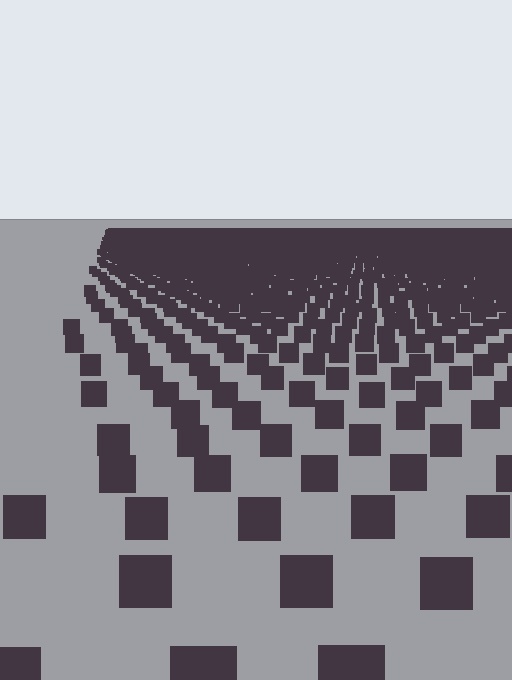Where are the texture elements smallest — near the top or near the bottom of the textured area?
Near the top.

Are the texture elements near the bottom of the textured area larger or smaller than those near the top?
Larger. Near the bottom, elements are closer to the viewer and appear at a bigger on-screen size.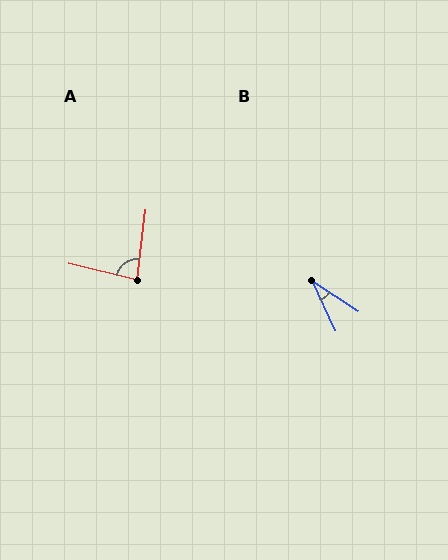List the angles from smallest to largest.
B (33°), A (84°).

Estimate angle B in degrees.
Approximately 33 degrees.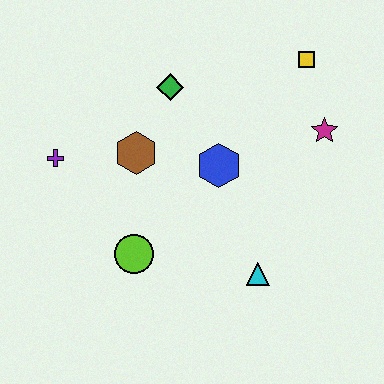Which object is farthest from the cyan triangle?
The purple cross is farthest from the cyan triangle.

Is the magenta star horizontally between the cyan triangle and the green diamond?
No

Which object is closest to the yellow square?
The magenta star is closest to the yellow square.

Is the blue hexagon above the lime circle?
Yes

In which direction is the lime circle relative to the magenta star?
The lime circle is to the left of the magenta star.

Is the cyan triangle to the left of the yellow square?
Yes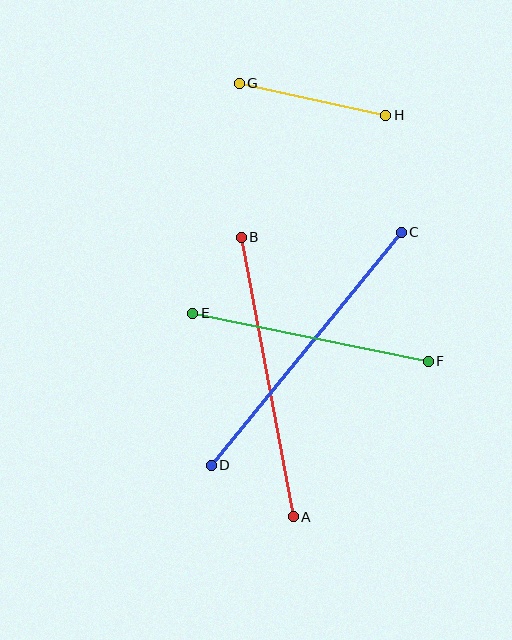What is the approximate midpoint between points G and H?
The midpoint is at approximately (312, 99) pixels.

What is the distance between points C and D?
The distance is approximately 301 pixels.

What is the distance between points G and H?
The distance is approximately 150 pixels.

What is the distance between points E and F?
The distance is approximately 240 pixels.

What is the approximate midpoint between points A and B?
The midpoint is at approximately (267, 377) pixels.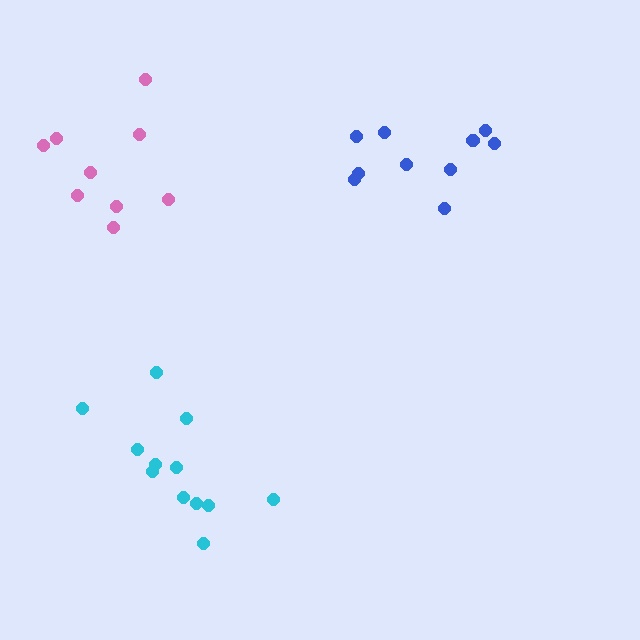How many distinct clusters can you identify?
There are 3 distinct clusters.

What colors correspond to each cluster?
The clusters are colored: blue, cyan, pink.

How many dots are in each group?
Group 1: 10 dots, Group 2: 12 dots, Group 3: 9 dots (31 total).